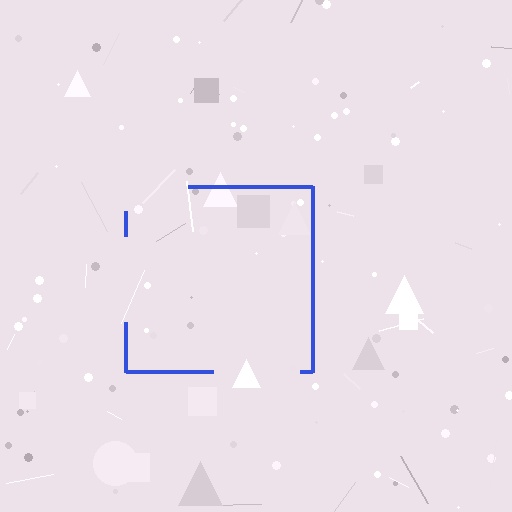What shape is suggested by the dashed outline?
The dashed outline suggests a square.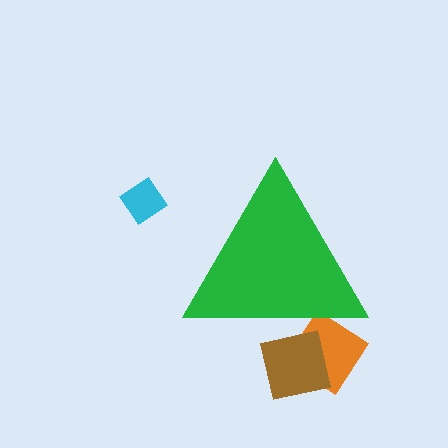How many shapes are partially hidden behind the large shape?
2 shapes are partially hidden.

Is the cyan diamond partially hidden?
No, the cyan diamond is fully visible.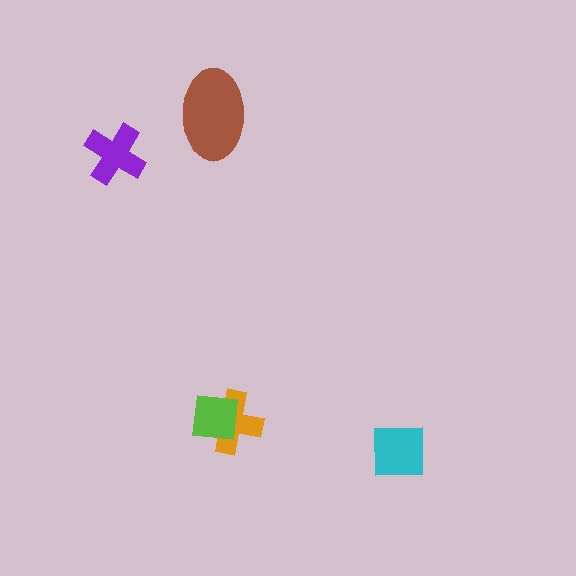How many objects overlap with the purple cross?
0 objects overlap with the purple cross.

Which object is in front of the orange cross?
The lime square is in front of the orange cross.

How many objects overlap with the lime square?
1 object overlaps with the lime square.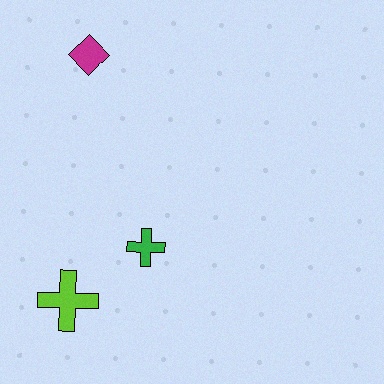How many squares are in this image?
There are no squares.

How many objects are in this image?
There are 3 objects.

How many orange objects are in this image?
There are no orange objects.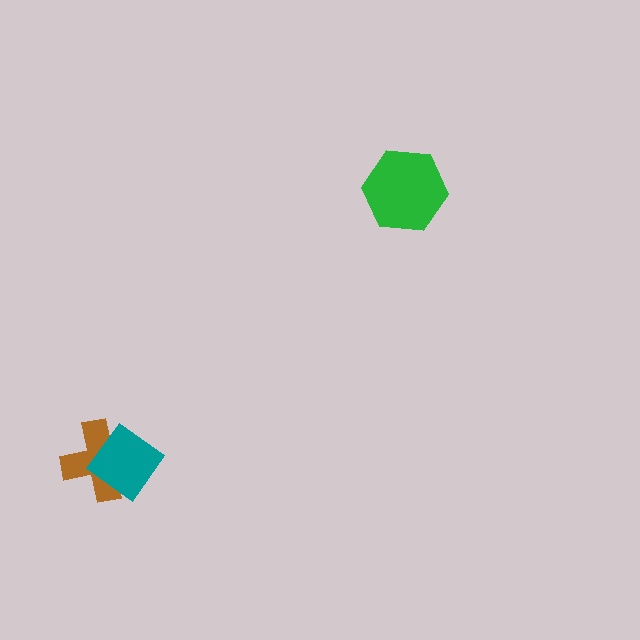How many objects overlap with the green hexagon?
0 objects overlap with the green hexagon.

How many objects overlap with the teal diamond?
1 object overlaps with the teal diamond.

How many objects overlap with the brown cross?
1 object overlaps with the brown cross.